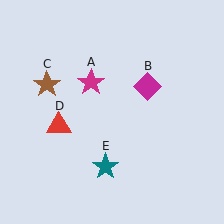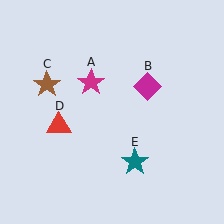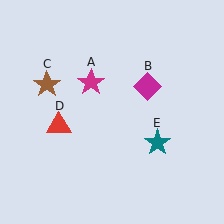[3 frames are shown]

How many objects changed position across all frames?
1 object changed position: teal star (object E).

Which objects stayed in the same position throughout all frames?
Magenta star (object A) and magenta diamond (object B) and brown star (object C) and red triangle (object D) remained stationary.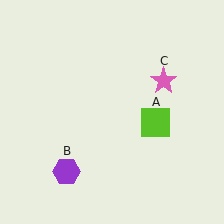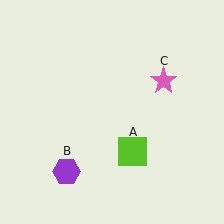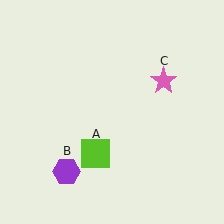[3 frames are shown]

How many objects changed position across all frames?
1 object changed position: lime square (object A).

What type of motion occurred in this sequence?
The lime square (object A) rotated clockwise around the center of the scene.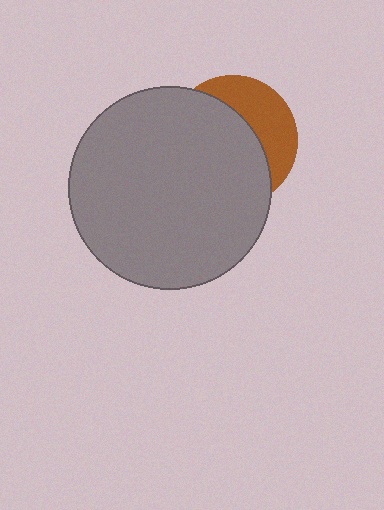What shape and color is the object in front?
The object in front is a gray circle.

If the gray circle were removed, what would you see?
You would see the complete brown circle.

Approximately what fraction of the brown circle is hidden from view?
Roughly 65% of the brown circle is hidden behind the gray circle.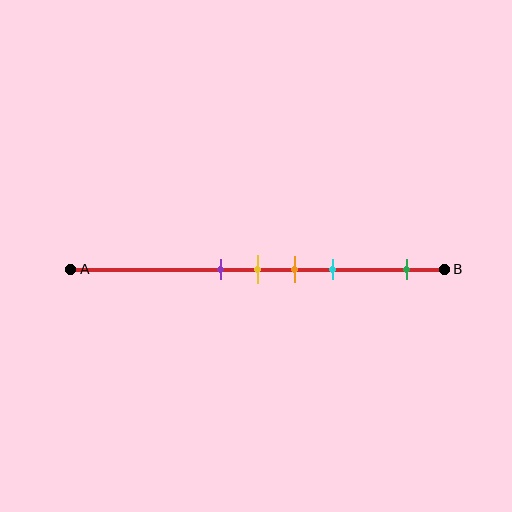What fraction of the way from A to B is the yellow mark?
The yellow mark is approximately 50% (0.5) of the way from A to B.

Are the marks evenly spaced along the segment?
No, the marks are not evenly spaced.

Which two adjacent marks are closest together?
The purple and yellow marks are the closest adjacent pair.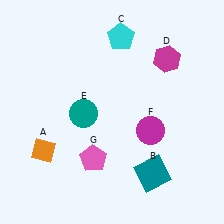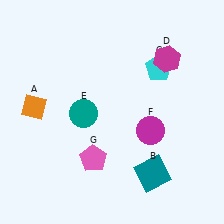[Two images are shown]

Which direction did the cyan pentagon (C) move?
The cyan pentagon (C) moved right.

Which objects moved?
The objects that moved are: the orange diamond (A), the cyan pentagon (C).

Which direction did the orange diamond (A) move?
The orange diamond (A) moved up.